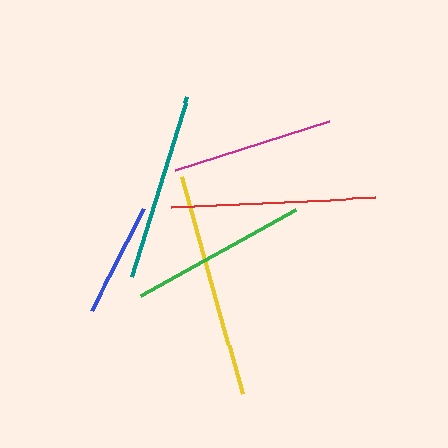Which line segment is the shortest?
The blue line is the shortest at approximately 113 pixels.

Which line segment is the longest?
The yellow line is the longest at approximately 226 pixels.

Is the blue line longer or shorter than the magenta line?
The magenta line is longer than the blue line.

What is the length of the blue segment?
The blue segment is approximately 113 pixels long.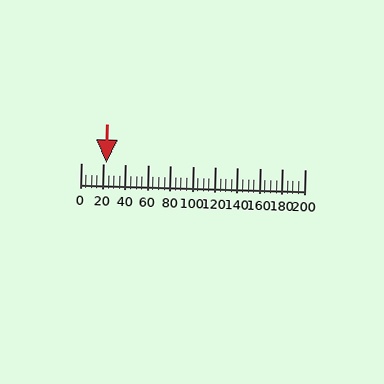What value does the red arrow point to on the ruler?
The red arrow points to approximately 23.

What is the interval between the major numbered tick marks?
The major tick marks are spaced 20 units apart.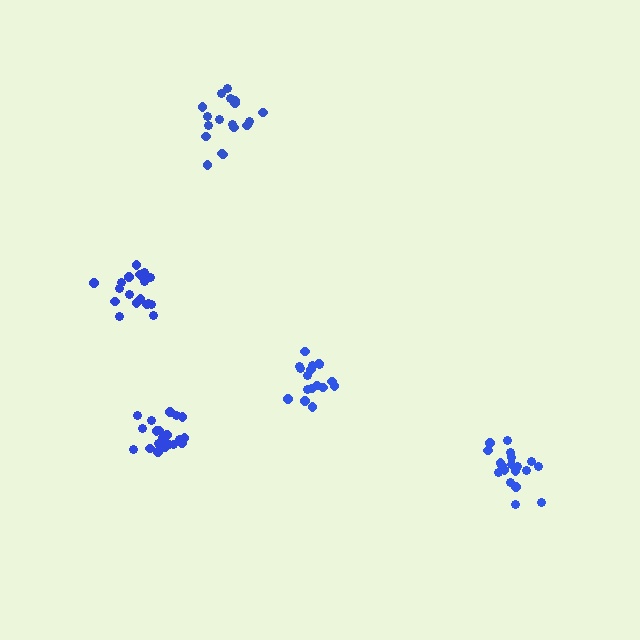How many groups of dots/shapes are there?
There are 5 groups.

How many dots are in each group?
Group 1: 20 dots, Group 2: 17 dots, Group 3: 19 dots, Group 4: 18 dots, Group 5: 20 dots (94 total).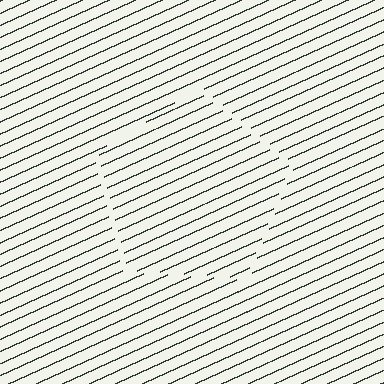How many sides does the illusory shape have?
5 sides — the line-ends trace a pentagon.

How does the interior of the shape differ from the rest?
The interior of the shape contains the same grating, shifted by half a period — the contour is defined by the phase discontinuity where line-ends from the inner and outer gratings abut.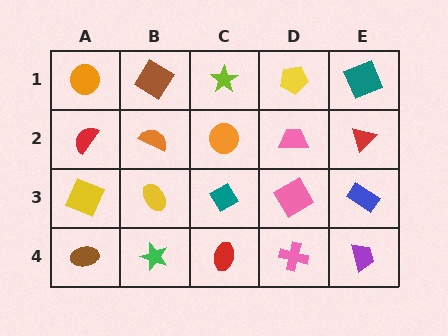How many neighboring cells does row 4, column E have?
2.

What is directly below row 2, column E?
A blue rectangle.